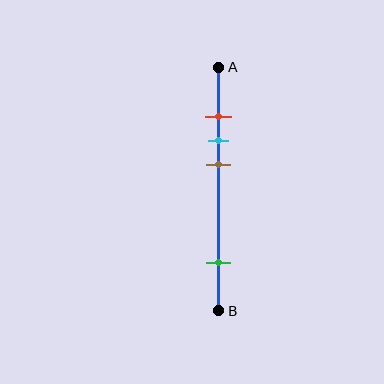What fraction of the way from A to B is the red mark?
The red mark is approximately 20% (0.2) of the way from A to B.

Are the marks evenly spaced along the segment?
No, the marks are not evenly spaced.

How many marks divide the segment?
There are 4 marks dividing the segment.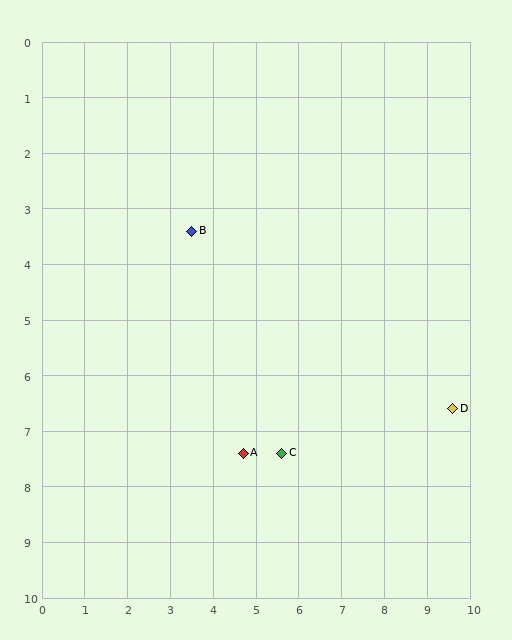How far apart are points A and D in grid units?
Points A and D are about 5.0 grid units apart.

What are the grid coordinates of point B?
Point B is at approximately (3.5, 3.4).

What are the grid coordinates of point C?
Point C is at approximately (5.6, 7.4).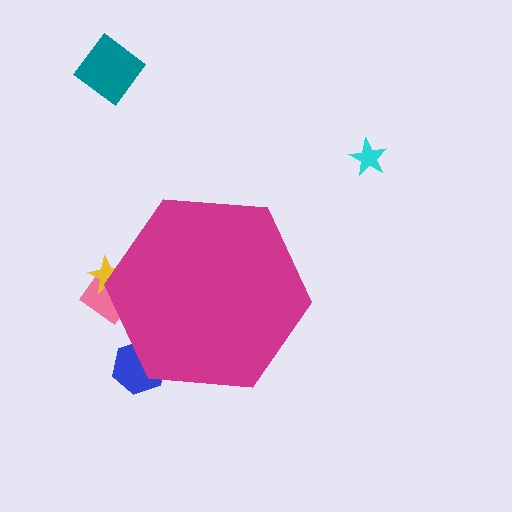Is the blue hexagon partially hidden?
Yes, the blue hexagon is partially hidden behind the magenta hexagon.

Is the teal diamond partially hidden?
No, the teal diamond is fully visible.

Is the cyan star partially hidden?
No, the cyan star is fully visible.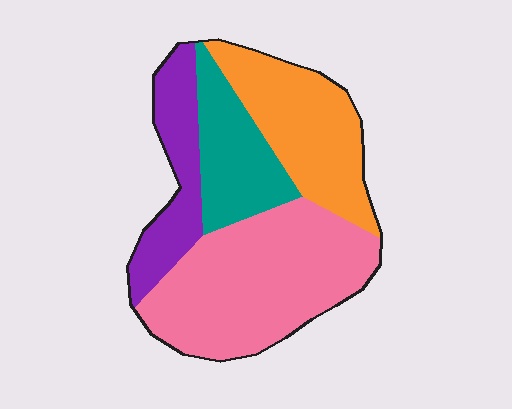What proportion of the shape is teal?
Teal covers 17% of the shape.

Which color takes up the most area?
Pink, at roughly 40%.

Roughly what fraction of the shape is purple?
Purple covers 17% of the shape.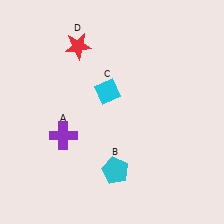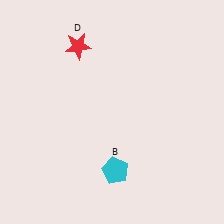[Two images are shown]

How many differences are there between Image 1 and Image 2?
There are 2 differences between the two images.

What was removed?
The cyan diamond (C), the purple cross (A) were removed in Image 2.